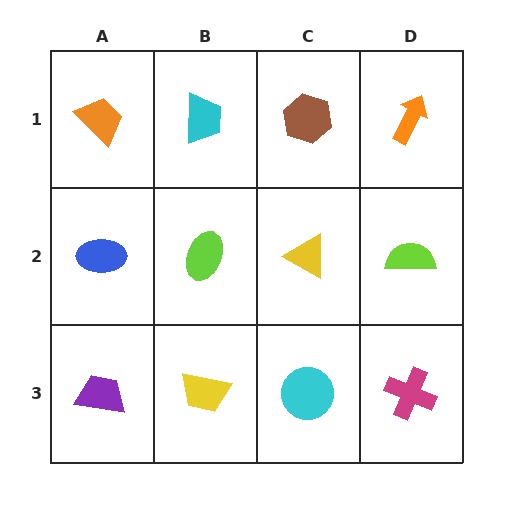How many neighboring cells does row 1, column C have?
3.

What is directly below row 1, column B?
A lime ellipse.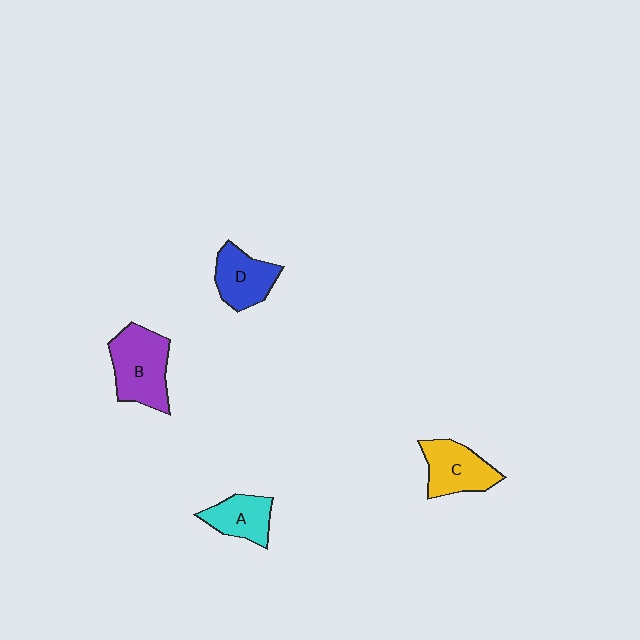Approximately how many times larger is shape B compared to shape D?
Approximately 1.4 times.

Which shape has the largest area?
Shape B (purple).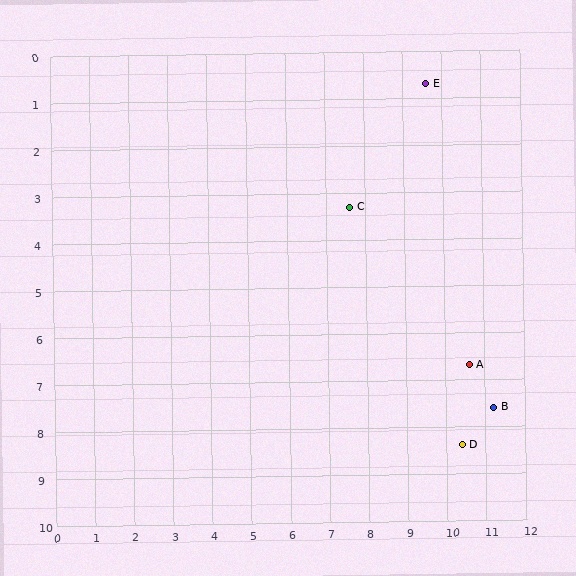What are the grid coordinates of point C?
Point C is at approximately (7.6, 3.3).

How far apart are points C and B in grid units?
Points C and B are about 5.6 grid units apart.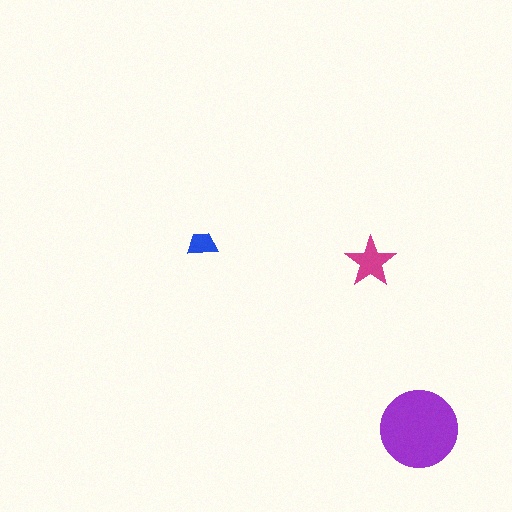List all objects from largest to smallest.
The purple circle, the magenta star, the blue trapezoid.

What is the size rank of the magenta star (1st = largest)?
2nd.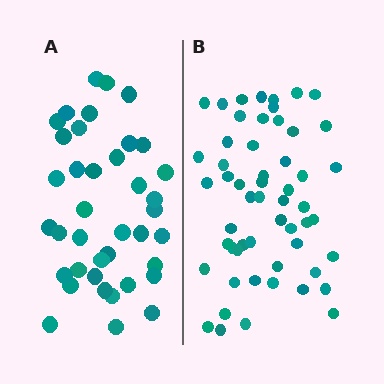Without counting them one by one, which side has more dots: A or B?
Region B (the right region) has more dots.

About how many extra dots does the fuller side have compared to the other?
Region B has approximately 15 more dots than region A.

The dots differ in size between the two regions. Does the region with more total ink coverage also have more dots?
No. Region A has more total ink coverage because its dots are larger, but region B actually contains more individual dots. Total area can be misleading — the number of items is what matters here.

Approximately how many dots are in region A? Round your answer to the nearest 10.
About 40 dots. (The exact count is 39, which rounds to 40.)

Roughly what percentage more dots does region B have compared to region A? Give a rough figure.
About 40% more.